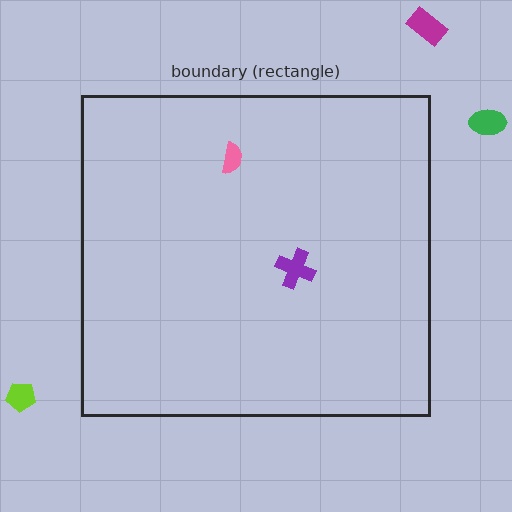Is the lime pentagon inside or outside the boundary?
Outside.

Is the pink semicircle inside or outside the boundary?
Inside.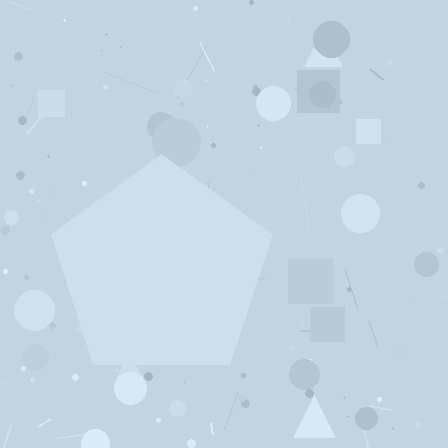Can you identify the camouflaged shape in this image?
The camouflaged shape is a pentagon.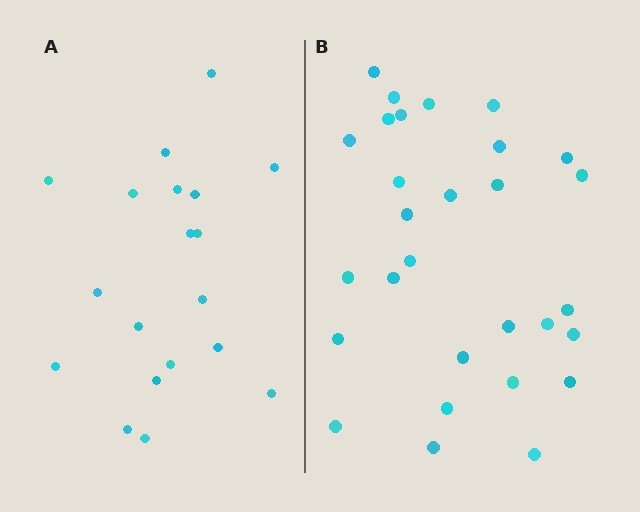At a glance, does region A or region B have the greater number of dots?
Region B (the right region) has more dots.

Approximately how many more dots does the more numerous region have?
Region B has roughly 10 or so more dots than region A.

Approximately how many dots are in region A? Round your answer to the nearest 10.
About 20 dots. (The exact count is 19, which rounds to 20.)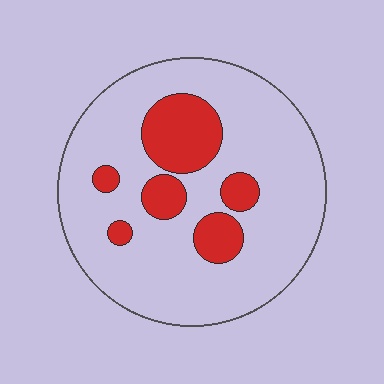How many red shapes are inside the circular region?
6.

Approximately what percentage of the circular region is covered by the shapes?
Approximately 20%.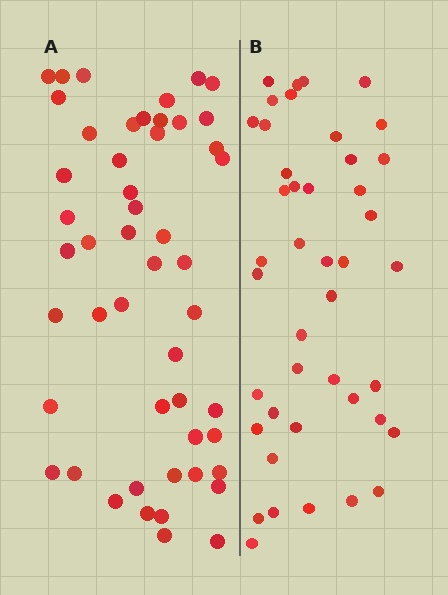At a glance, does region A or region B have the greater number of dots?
Region A (the left region) has more dots.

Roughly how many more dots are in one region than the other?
Region A has roughly 8 or so more dots than region B.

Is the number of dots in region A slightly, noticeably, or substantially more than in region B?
Region A has only slightly more — the two regions are fairly close. The ratio is roughly 1.2 to 1.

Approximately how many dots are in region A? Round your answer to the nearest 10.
About 50 dots.